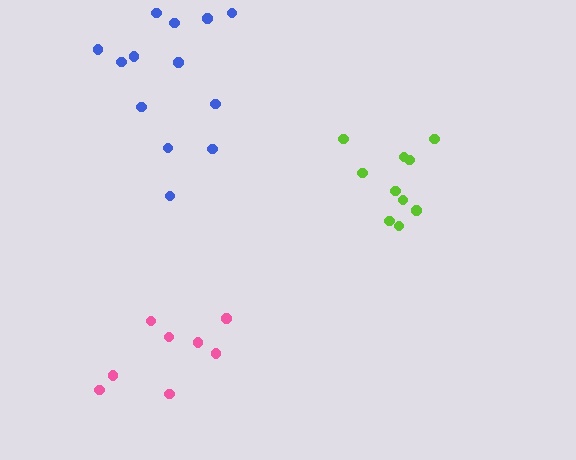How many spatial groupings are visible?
There are 3 spatial groupings.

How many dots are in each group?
Group 1: 10 dots, Group 2: 13 dots, Group 3: 8 dots (31 total).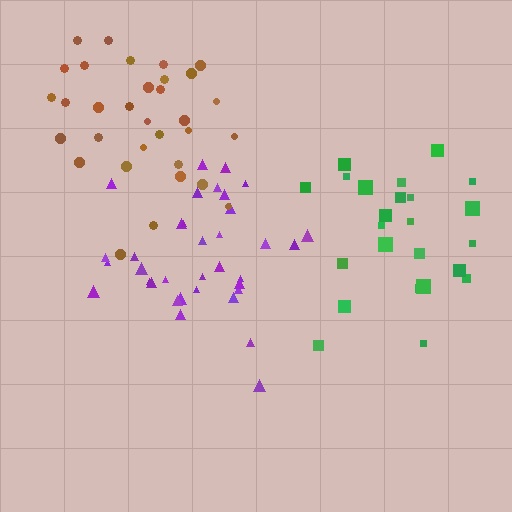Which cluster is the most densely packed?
Purple.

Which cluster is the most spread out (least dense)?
Green.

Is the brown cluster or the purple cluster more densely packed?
Purple.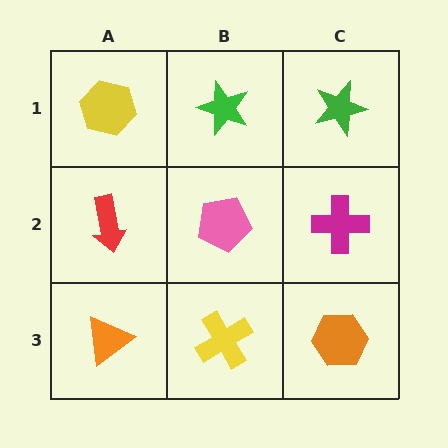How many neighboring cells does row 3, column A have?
2.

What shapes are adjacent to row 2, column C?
A green star (row 1, column C), an orange hexagon (row 3, column C), a pink pentagon (row 2, column B).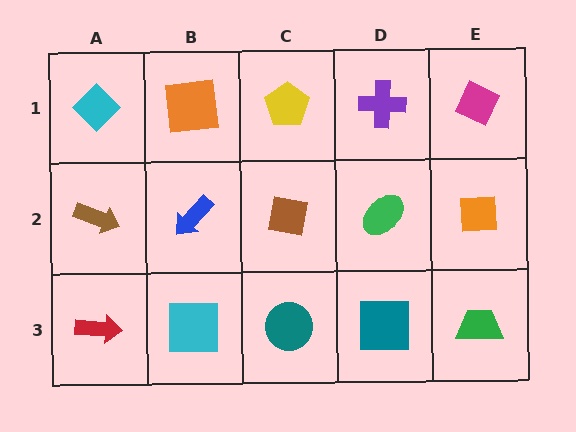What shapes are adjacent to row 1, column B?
A blue arrow (row 2, column B), a cyan diamond (row 1, column A), a yellow pentagon (row 1, column C).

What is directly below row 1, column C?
A brown square.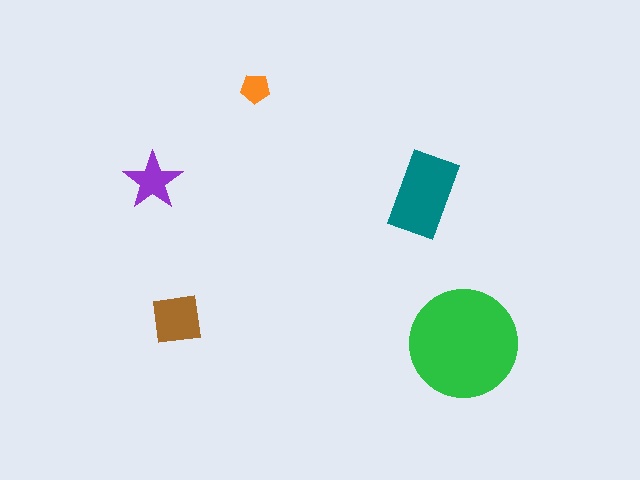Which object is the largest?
The green circle.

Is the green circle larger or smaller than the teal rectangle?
Larger.